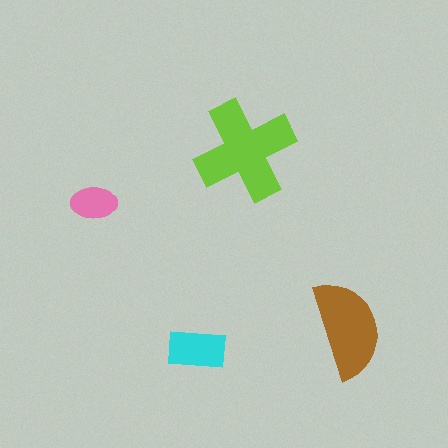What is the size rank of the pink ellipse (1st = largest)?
4th.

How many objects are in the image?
There are 4 objects in the image.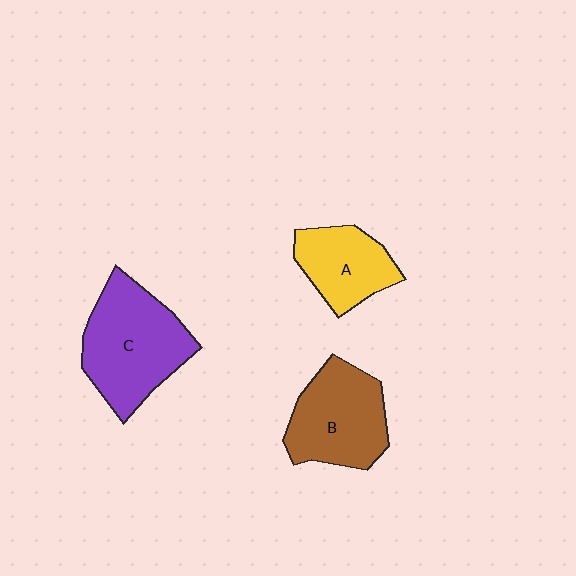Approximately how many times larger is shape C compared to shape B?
Approximately 1.2 times.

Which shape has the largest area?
Shape C (purple).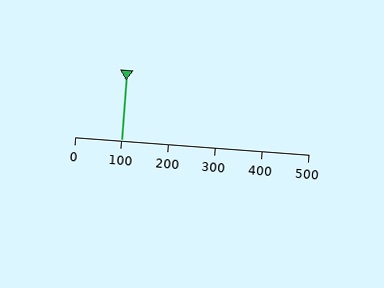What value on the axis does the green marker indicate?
The marker indicates approximately 100.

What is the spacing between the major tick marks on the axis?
The major ticks are spaced 100 apart.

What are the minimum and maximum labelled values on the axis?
The axis runs from 0 to 500.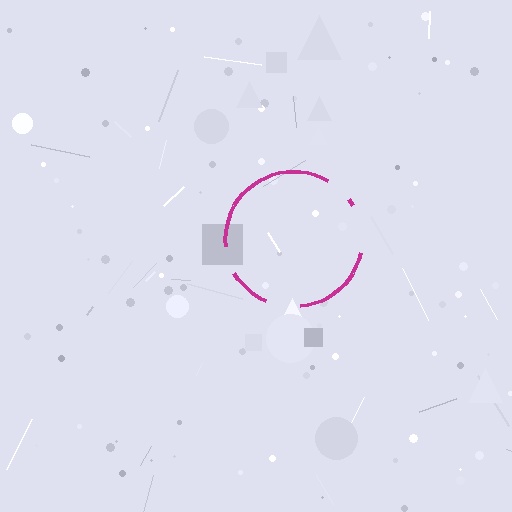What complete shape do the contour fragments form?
The contour fragments form a circle.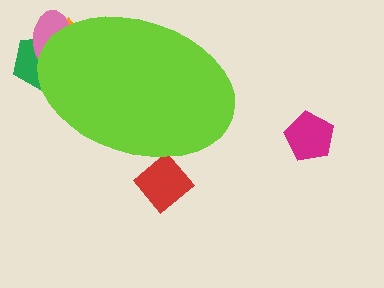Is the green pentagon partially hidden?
Yes, the green pentagon is partially hidden behind the lime ellipse.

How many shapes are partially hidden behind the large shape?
4 shapes are partially hidden.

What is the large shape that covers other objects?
A lime ellipse.